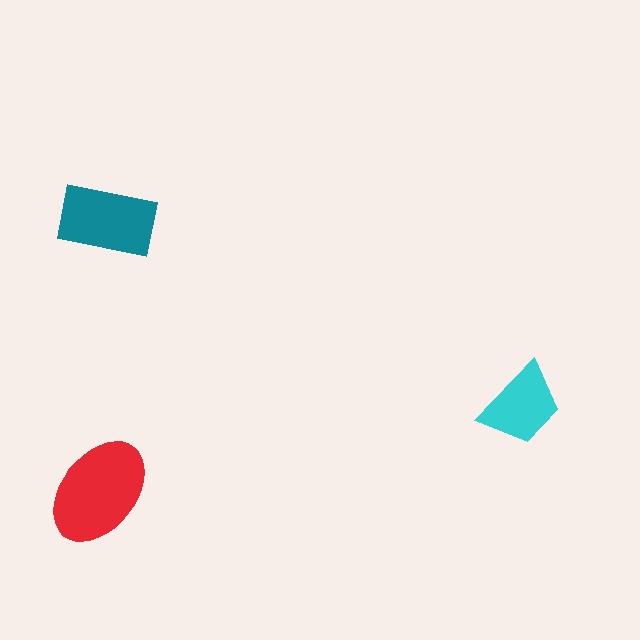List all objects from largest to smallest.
The red ellipse, the teal rectangle, the cyan trapezoid.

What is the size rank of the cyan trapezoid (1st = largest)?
3rd.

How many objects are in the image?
There are 3 objects in the image.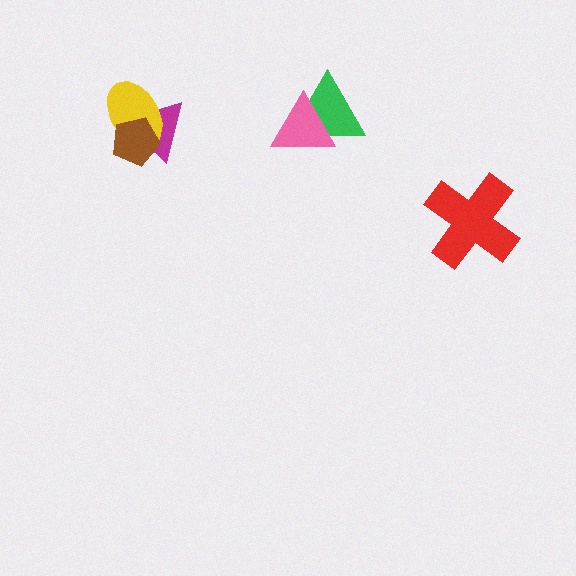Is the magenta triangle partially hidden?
Yes, it is partially covered by another shape.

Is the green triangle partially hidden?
Yes, it is partially covered by another shape.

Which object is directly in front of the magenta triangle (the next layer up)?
The yellow ellipse is directly in front of the magenta triangle.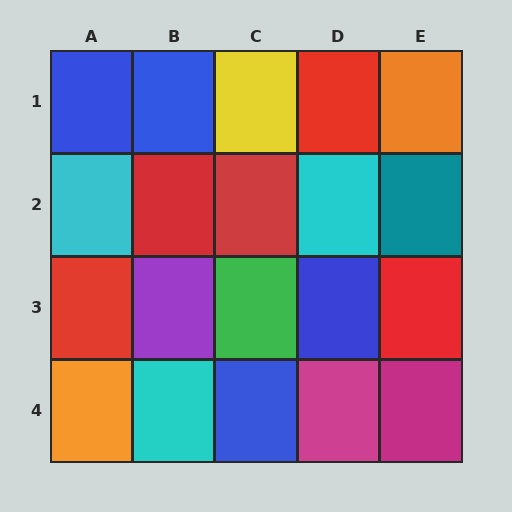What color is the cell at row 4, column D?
Magenta.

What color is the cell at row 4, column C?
Blue.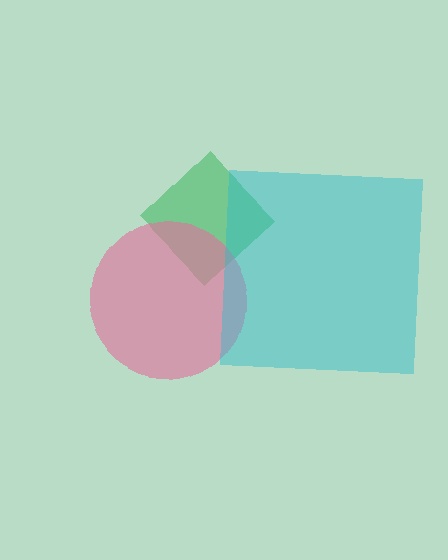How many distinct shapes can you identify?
There are 3 distinct shapes: a green diamond, a pink circle, a cyan square.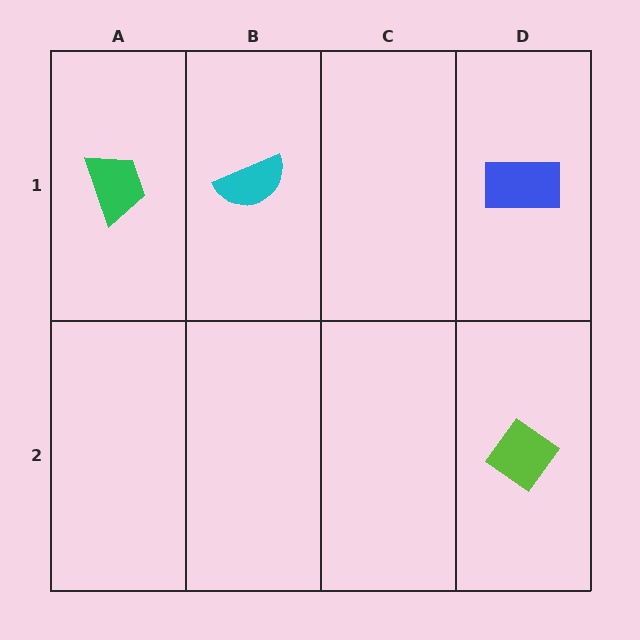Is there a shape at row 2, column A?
No, that cell is empty.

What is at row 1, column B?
A cyan semicircle.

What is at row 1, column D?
A blue rectangle.